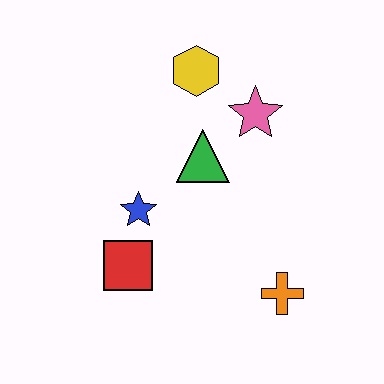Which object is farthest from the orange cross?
The yellow hexagon is farthest from the orange cross.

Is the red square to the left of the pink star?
Yes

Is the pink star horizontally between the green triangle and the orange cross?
Yes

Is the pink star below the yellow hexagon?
Yes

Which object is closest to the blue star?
The red square is closest to the blue star.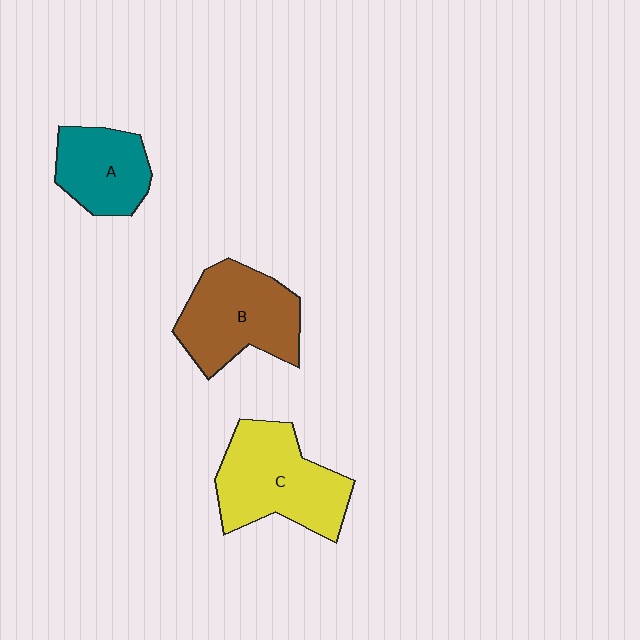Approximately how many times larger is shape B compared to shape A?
Approximately 1.4 times.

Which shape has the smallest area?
Shape A (teal).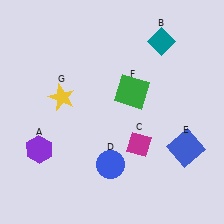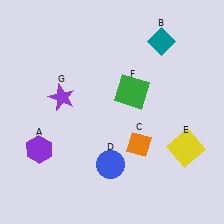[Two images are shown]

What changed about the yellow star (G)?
In Image 1, G is yellow. In Image 2, it changed to purple.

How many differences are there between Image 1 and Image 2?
There are 3 differences between the two images.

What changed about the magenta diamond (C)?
In Image 1, C is magenta. In Image 2, it changed to orange.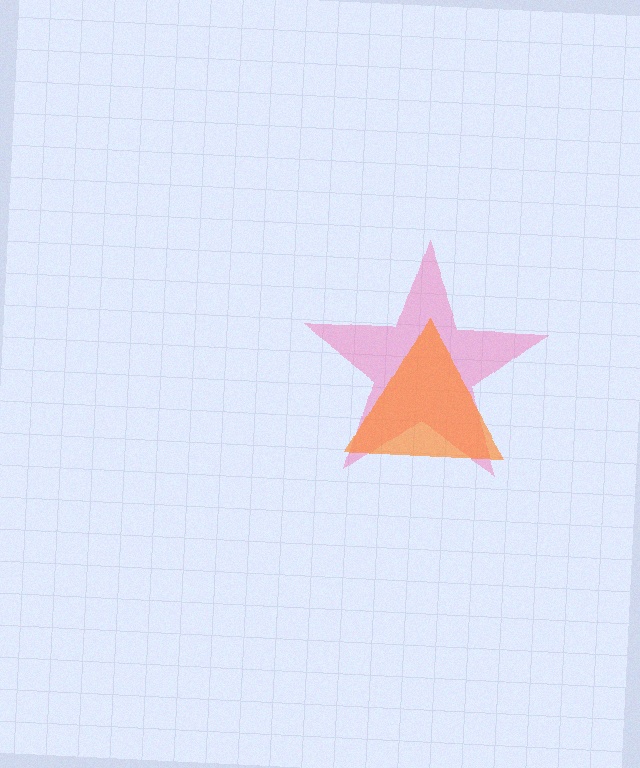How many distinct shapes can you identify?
There are 2 distinct shapes: a pink star, an orange triangle.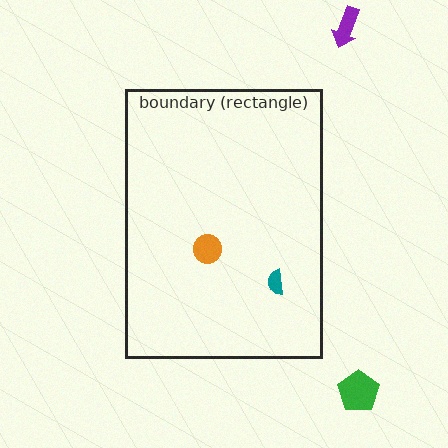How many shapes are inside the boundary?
2 inside, 2 outside.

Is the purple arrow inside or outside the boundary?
Outside.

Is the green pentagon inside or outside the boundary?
Outside.